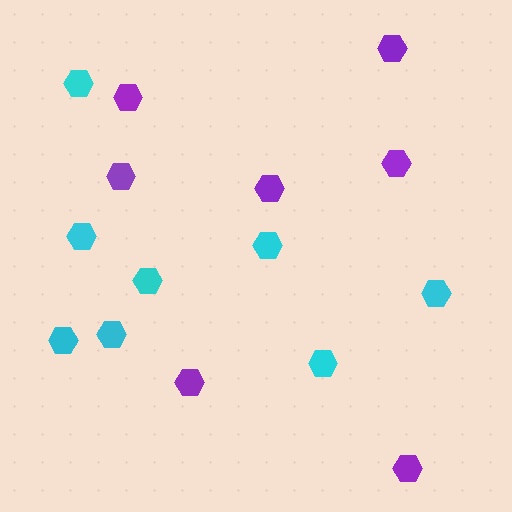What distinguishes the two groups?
There are 2 groups: one group of cyan hexagons (8) and one group of purple hexagons (7).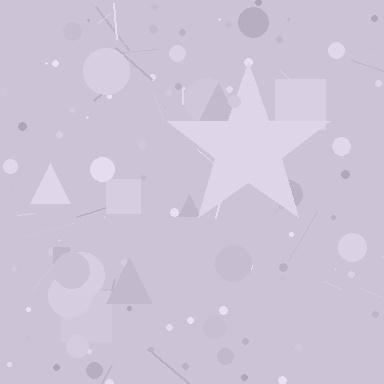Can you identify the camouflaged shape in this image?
The camouflaged shape is a star.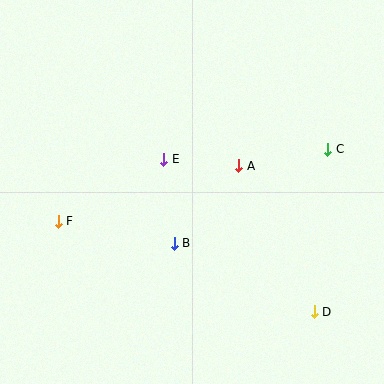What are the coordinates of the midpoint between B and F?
The midpoint between B and F is at (116, 232).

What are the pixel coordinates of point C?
Point C is at (328, 149).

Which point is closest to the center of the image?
Point E at (164, 159) is closest to the center.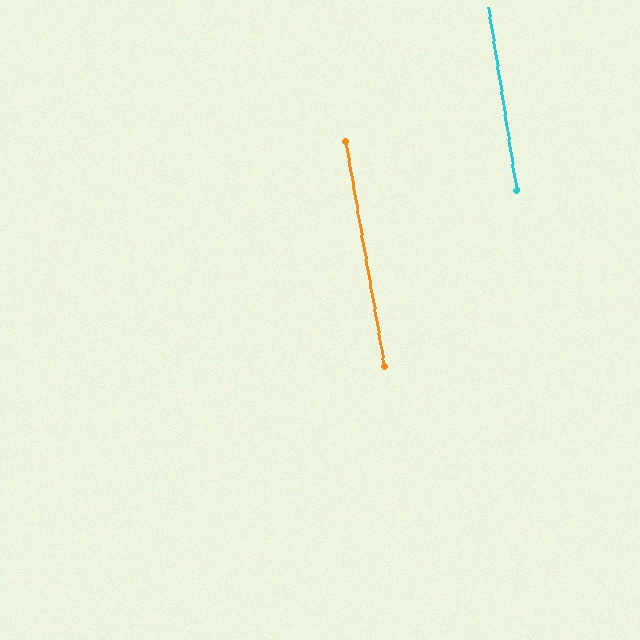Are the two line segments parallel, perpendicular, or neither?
Parallel — their directions differ by only 1.1°.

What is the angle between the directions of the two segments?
Approximately 1 degree.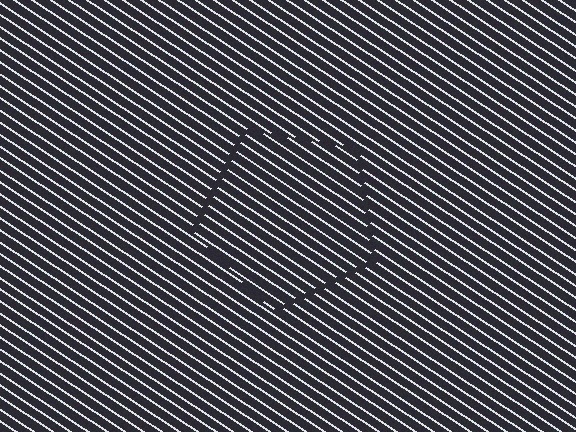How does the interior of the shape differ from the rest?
The interior of the shape contains the same grating, shifted by half a period — the contour is defined by the phase discontinuity where line-ends from the inner and outer gratings abut.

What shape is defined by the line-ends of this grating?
An illusory pentagon. The interior of the shape contains the same grating, shifted by half a period — the contour is defined by the phase discontinuity where line-ends from the inner and outer gratings abut.